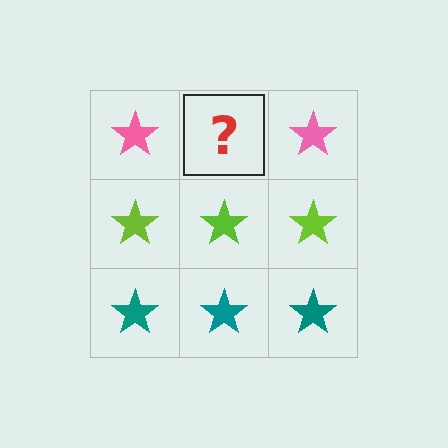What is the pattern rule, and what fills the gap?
The rule is that each row has a consistent color. The gap should be filled with a pink star.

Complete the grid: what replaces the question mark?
The question mark should be replaced with a pink star.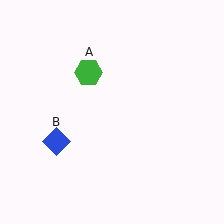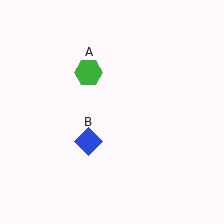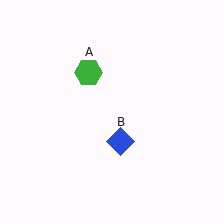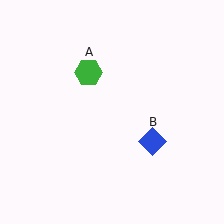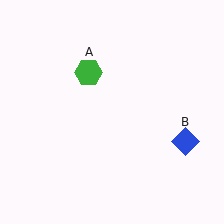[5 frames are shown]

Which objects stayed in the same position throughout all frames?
Green hexagon (object A) remained stationary.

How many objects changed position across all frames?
1 object changed position: blue diamond (object B).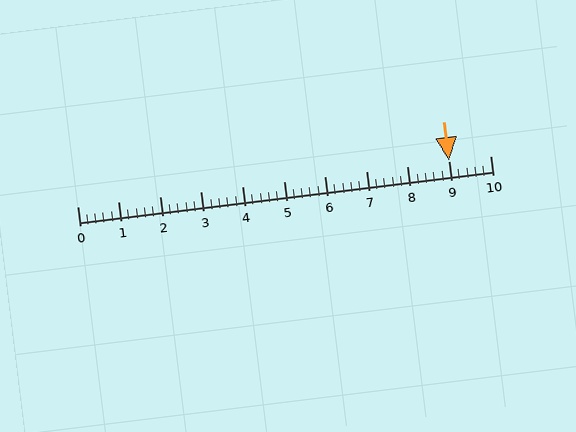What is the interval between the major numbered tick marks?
The major tick marks are spaced 1 units apart.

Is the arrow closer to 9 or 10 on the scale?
The arrow is closer to 9.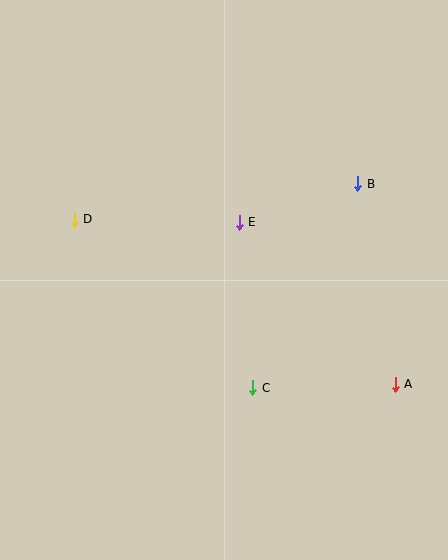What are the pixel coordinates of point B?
Point B is at (358, 184).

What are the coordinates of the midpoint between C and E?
The midpoint between C and E is at (246, 305).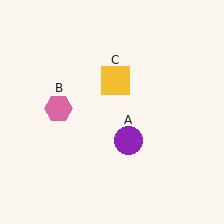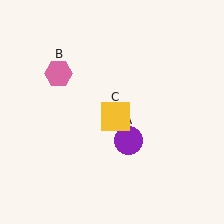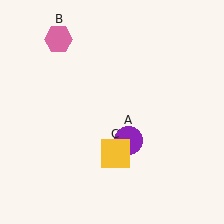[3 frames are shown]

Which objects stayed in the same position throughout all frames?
Purple circle (object A) remained stationary.